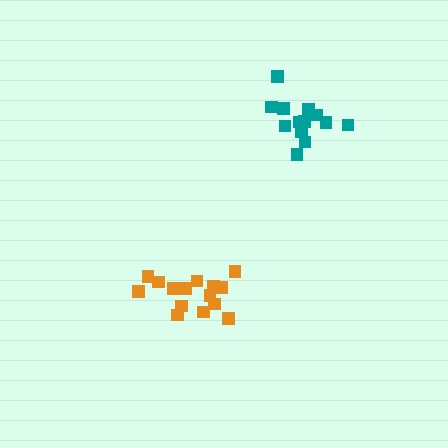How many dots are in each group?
Group 1: 15 dots, Group 2: 14 dots (29 total).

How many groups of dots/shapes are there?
There are 2 groups.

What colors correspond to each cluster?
The clusters are colored: orange, teal.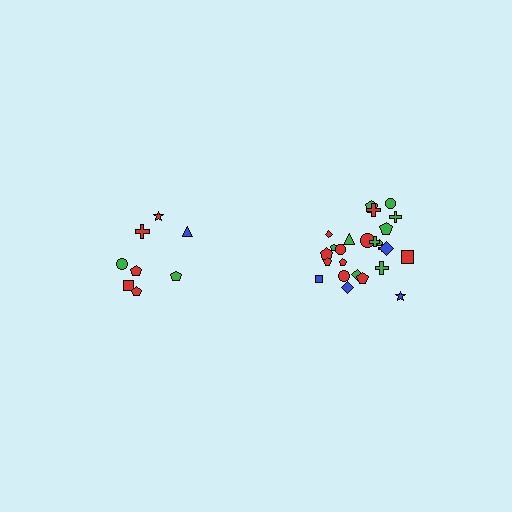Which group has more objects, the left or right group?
The right group.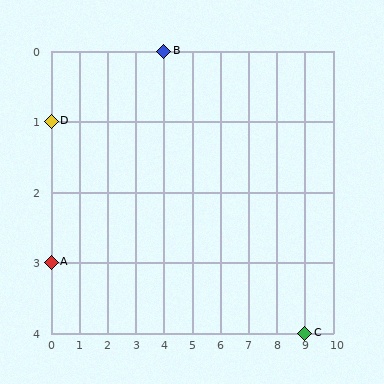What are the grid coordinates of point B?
Point B is at grid coordinates (4, 0).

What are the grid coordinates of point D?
Point D is at grid coordinates (0, 1).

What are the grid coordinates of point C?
Point C is at grid coordinates (9, 4).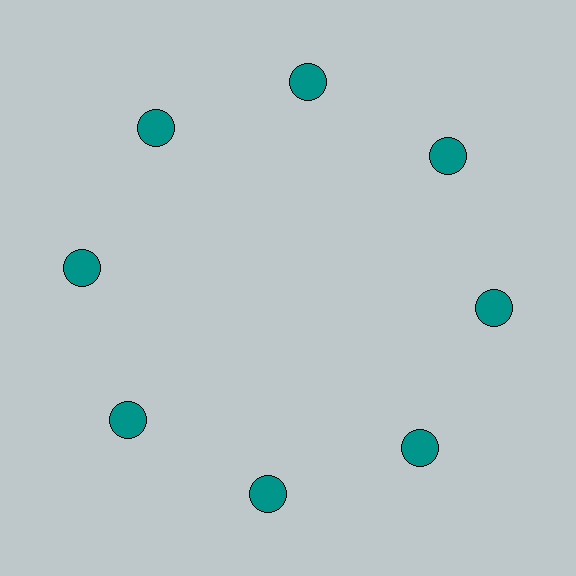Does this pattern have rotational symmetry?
Yes, this pattern has 8-fold rotational symmetry. It looks the same after rotating 45 degrees around the center.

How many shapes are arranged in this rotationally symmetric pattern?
There are 8 shapes, arranged in 8 groups of 1.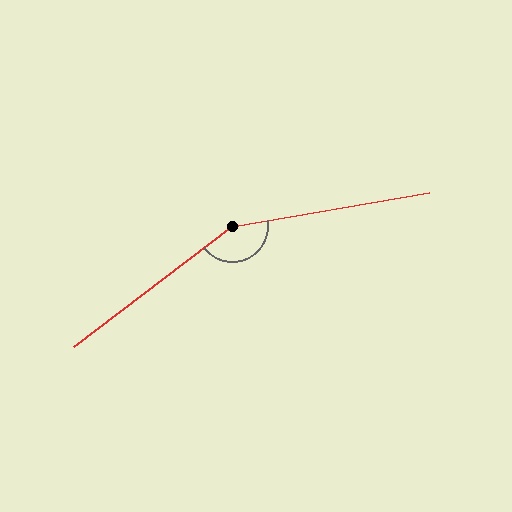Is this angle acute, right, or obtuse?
It is obtuse.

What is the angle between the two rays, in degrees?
Approximately 152 degrees.